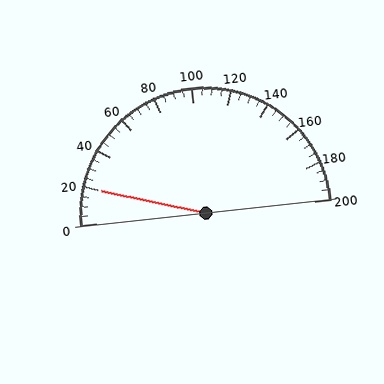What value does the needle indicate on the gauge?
The needle indicates approximately 20.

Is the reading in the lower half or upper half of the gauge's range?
The reading is in the lower half of the range (0 to 200).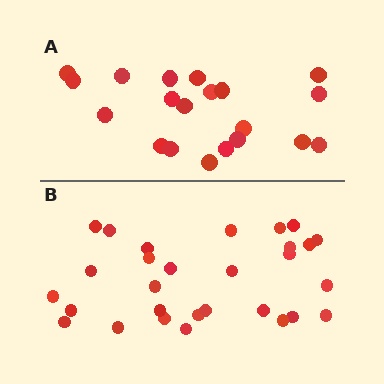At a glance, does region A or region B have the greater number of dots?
Region B (the bottom region) has more dots.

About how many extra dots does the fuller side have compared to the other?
Region B has roughly 8 or so more dots than region A.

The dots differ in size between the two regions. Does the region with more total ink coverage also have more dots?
No. Region A has more total ink coverage because its dots are larger, but region B actually contains more individual dots. Total area can be misleading — the number of items is what matters here.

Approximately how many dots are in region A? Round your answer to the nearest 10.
About 20 dots.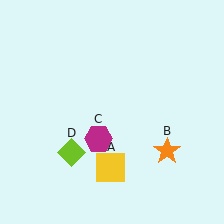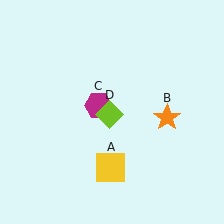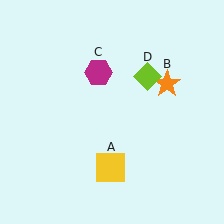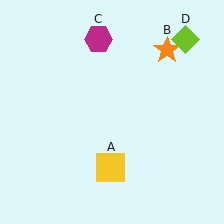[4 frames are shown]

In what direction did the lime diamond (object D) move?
The lime diamond (object D) moved up and to the right.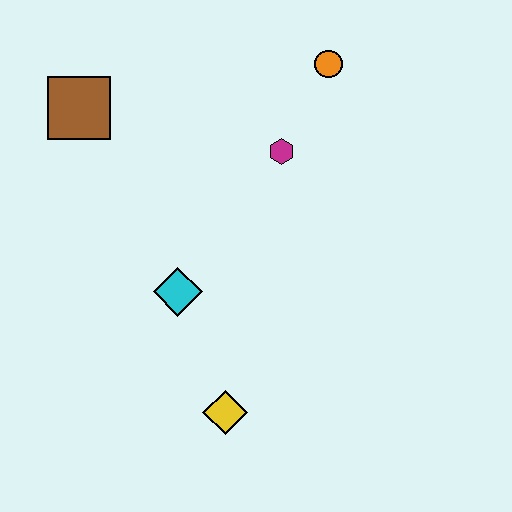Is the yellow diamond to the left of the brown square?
No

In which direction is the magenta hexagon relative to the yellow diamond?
The magenta hexagon is above the yellow diamond.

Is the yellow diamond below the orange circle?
Yes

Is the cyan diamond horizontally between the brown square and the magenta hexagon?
Yes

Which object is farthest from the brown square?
The yellow diamond is farthest from the brown square.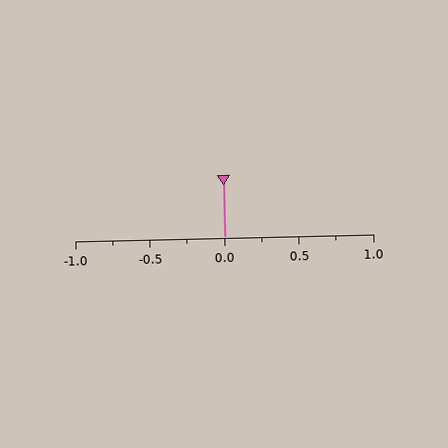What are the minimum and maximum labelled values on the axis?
The axis runs from -1.0 to 1.0.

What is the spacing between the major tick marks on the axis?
The major ticks are spaced 0.5 apart.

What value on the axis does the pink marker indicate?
The marker indicates approximately 0.